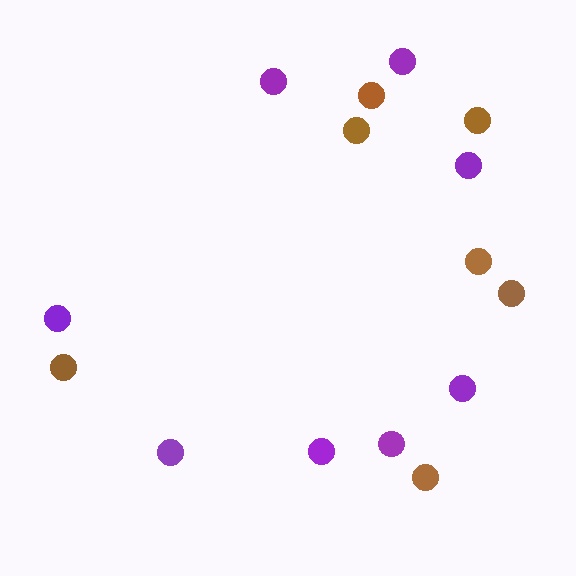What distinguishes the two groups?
There are 2 groups: one group of purple circles (8) and one group of brown circles (7).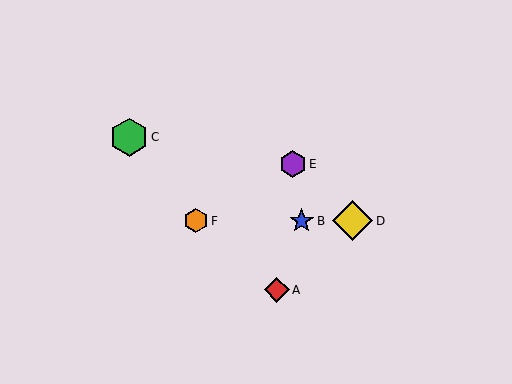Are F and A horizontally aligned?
No, F is at y≈221 and A is at y≈290.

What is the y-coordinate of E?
Object E is at y≈164.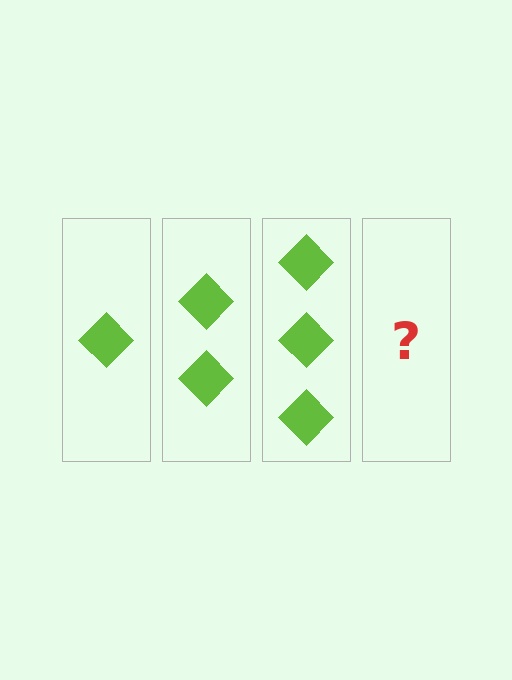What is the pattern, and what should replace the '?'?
The pattern is that each step adds one more diamond. The '?' should be 4 diamonds.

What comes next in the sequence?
The next element should be 4 diamonds.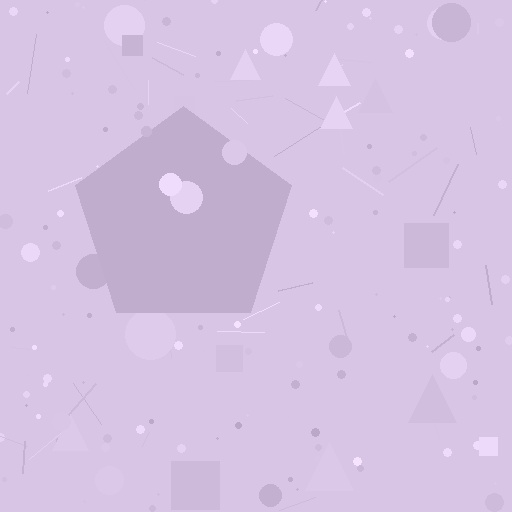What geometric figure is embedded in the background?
A pentagon is embedded in the background.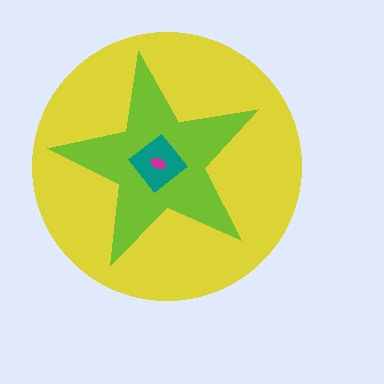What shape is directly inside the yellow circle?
The lime star.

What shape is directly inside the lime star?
The teal diamond.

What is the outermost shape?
The yellow circle.